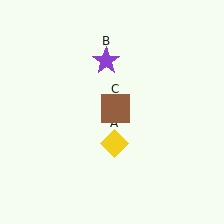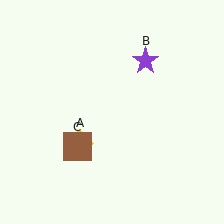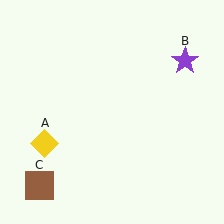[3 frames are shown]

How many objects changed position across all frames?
3 objects changed position: yellow diamond (object A), purple star (object B), brown square (object C).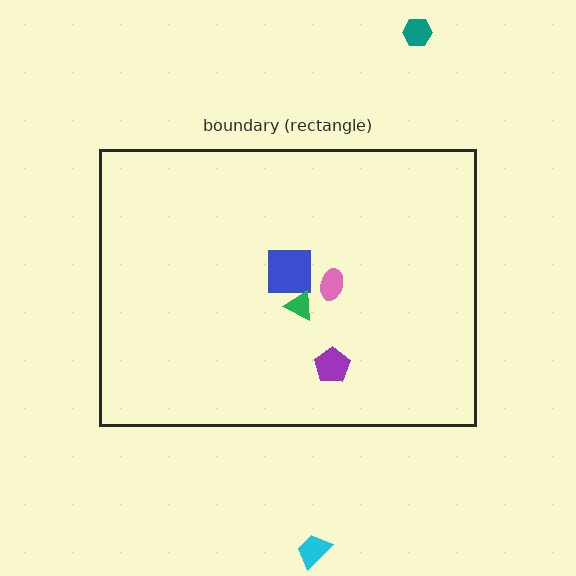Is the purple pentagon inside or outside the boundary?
Inside.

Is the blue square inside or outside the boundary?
Inside.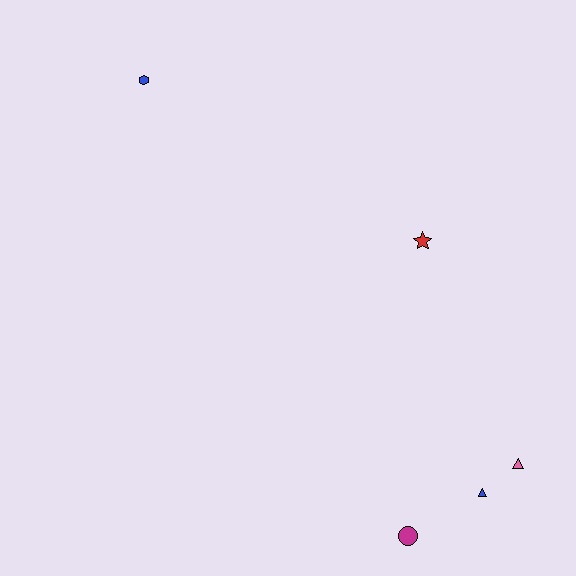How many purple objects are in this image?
There are no purple objects.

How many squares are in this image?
There are no squares.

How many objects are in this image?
There are 5 objects.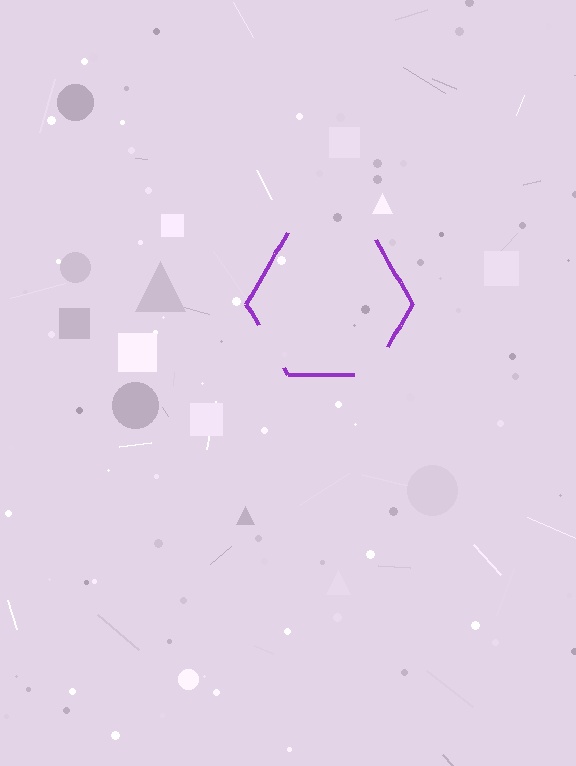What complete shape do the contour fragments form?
The contour fragments form a hexagon.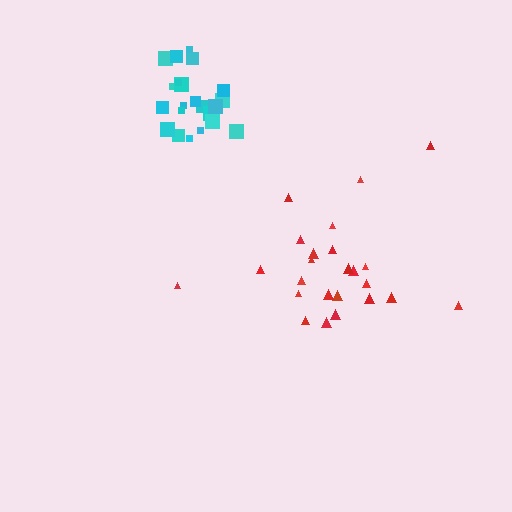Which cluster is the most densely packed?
Cyan.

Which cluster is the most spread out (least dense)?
Red.